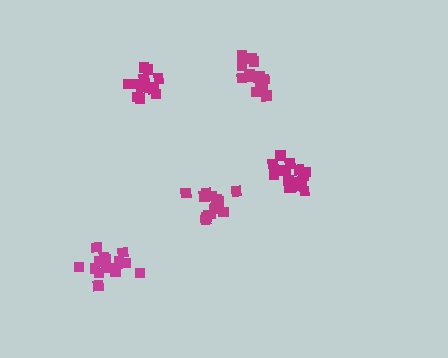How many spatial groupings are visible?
There are 5 spatial groupings.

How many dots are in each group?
Group 1: 17 dots, Group 2: 13 dots, Group 3: 15 dots, Group 4: 15 dots, Group 5: 17 dots (77 total).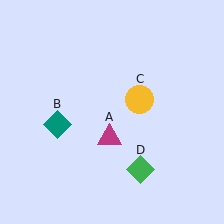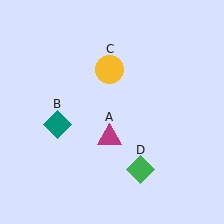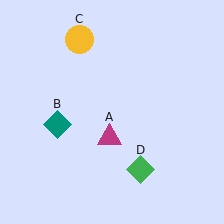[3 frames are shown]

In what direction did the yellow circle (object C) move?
The yellow circle (object C) moved up and to the left.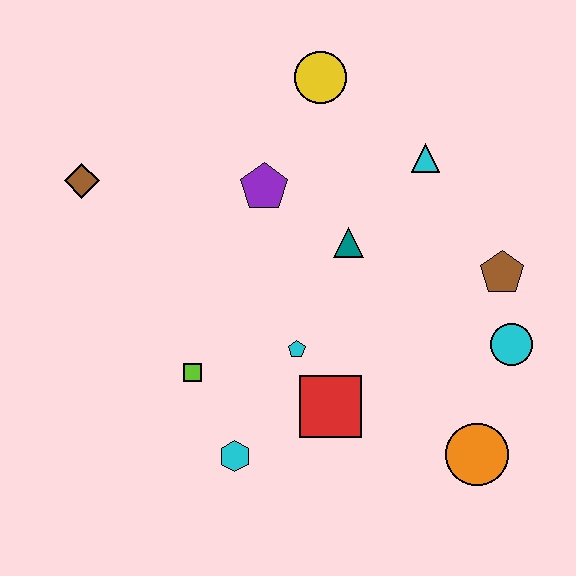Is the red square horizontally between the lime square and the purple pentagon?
No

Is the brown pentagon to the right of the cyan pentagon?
Yes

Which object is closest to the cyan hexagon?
The lime square is closest to the cyan hexagon.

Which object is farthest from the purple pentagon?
The orange circle is farthest from the purple pentagon.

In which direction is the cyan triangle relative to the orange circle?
The cyan triangle is above the orange circle.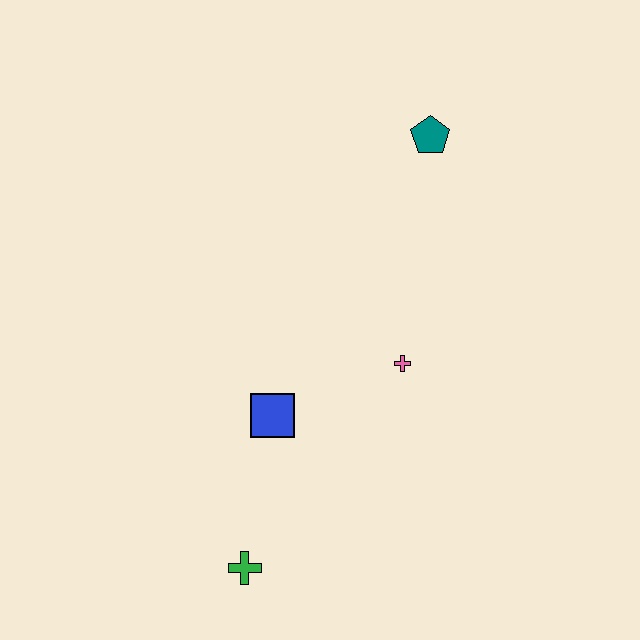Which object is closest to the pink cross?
The blue square is closest to the pink cross.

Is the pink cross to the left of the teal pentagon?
Yes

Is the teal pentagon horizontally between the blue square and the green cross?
No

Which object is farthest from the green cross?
The teal pentagon is farthest from the green cross.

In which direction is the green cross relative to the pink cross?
The green cross is below the pink cross.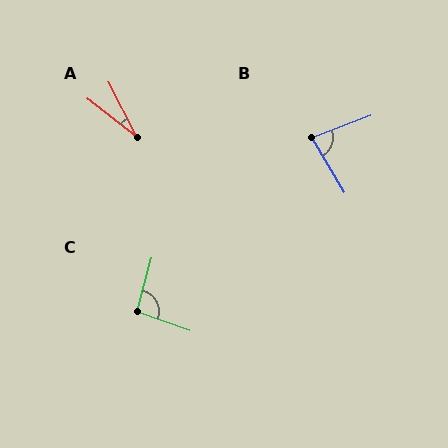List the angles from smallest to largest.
A (25°), B (80°), C (94°).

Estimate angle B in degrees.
Approximately 80 degrees.